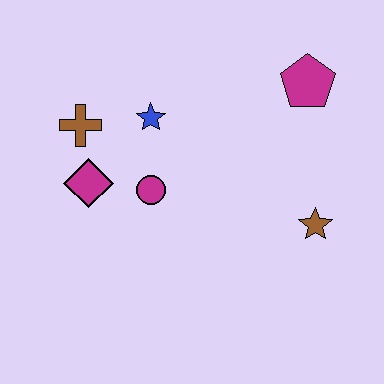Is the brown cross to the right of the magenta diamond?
No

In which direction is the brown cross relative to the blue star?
The brown cross is to the left of the blue star.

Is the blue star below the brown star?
No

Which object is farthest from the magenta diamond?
The magenta pentagon is farthest from the magenta diamond.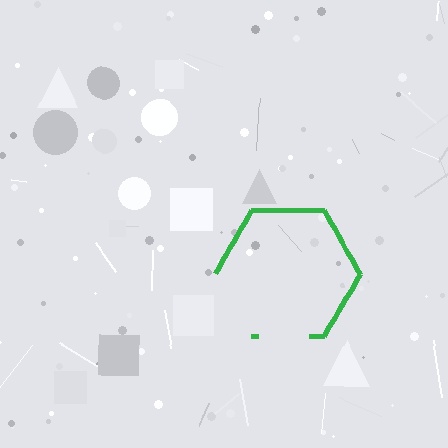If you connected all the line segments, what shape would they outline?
They would outline a hexagon.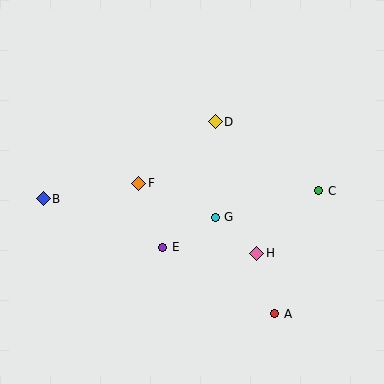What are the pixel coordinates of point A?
Point A is at (275, 314).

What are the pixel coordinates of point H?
Point H is at (257, 253).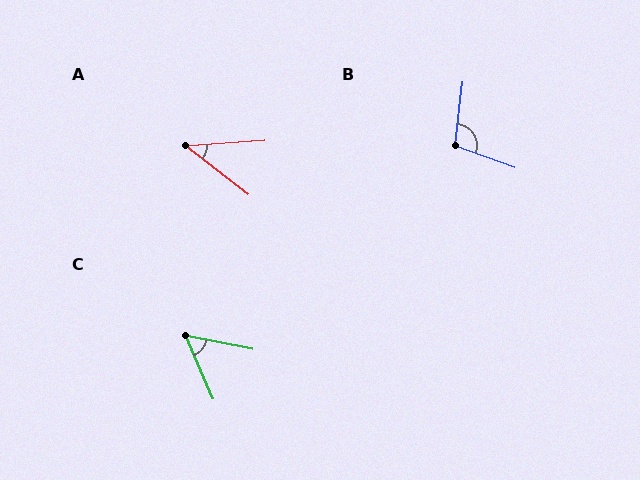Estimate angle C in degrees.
Approximately 56 degrees.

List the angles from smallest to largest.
A (42°), C (56°), B (104°).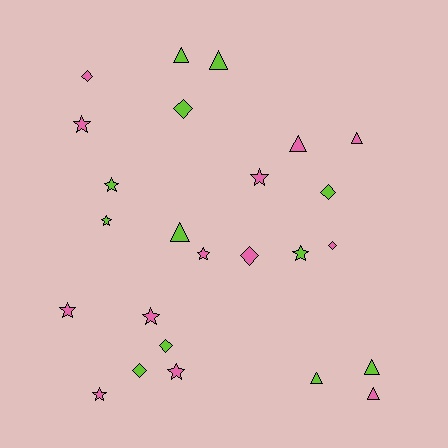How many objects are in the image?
There are 25 objects.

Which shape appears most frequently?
Star, with 10 objects.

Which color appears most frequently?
Pink, with 13 objects.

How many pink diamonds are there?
There are 3 pink diamonds.